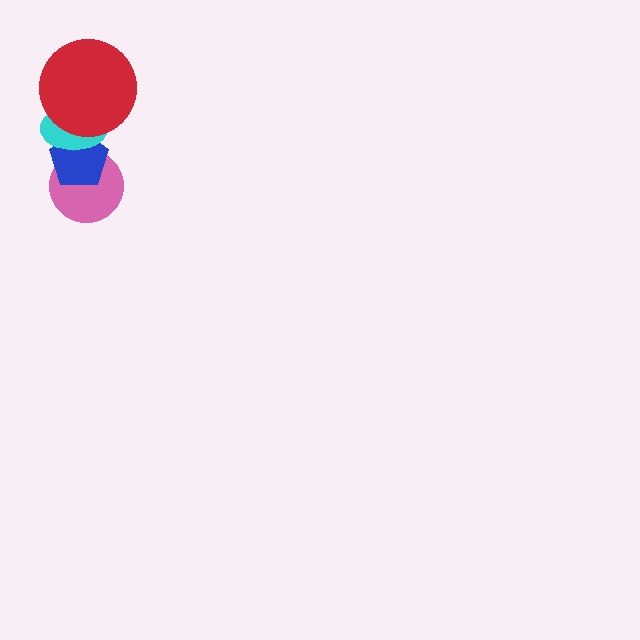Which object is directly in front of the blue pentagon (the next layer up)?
The cyan ellipse is directly in front of the blue pentagon.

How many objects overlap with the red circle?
2 objects overlap with the red circle.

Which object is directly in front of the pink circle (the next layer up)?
The blue pentagon is directly in front of the pink circle.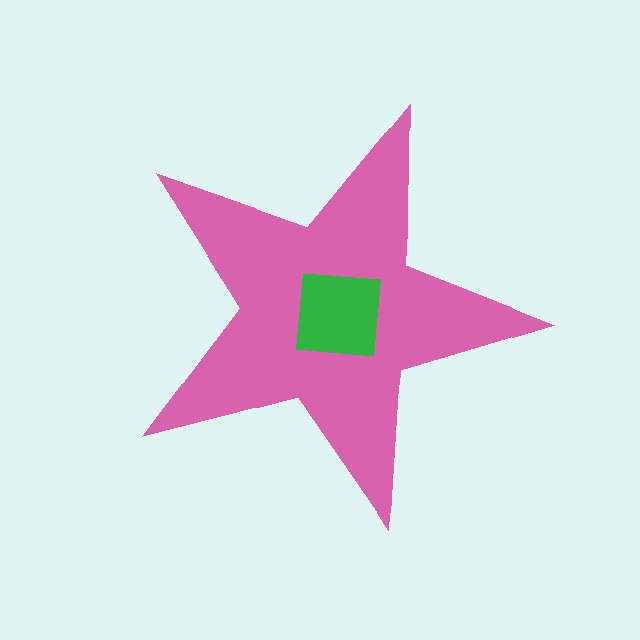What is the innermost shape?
The green square.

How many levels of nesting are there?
2.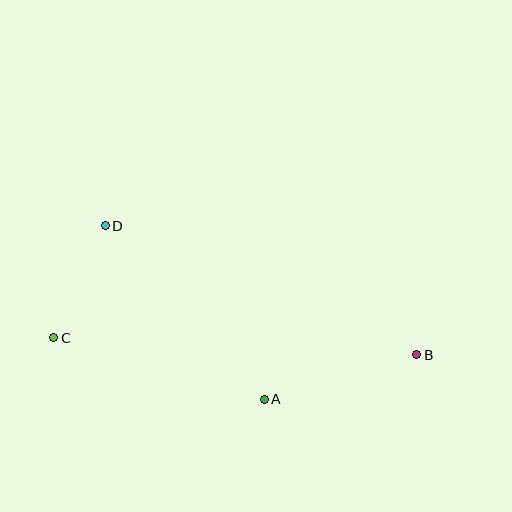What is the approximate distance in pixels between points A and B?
The distance between A and B is approximately 159 pixels.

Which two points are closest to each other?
Points C and D are closest to each other.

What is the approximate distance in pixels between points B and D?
The distance between B and D is approximately 337 pixels.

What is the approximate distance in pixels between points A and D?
The distance between A and D is approximately 235 pixels.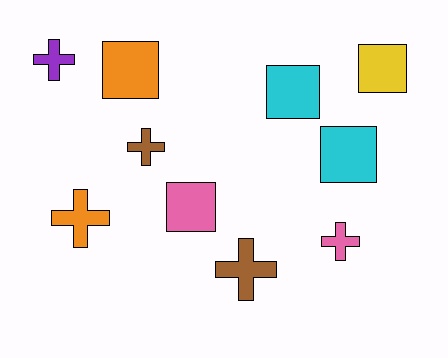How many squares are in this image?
There are 5 squares.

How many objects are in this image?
There are 10 objects.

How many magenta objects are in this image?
There are no magenta objects.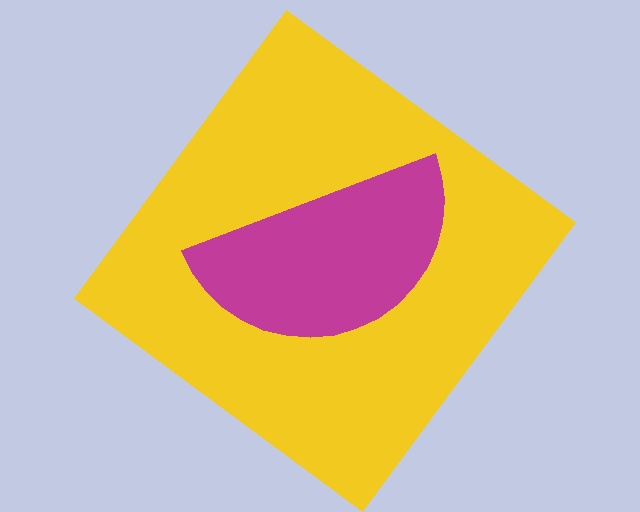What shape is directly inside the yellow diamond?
The magenta semicircle.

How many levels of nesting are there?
2.